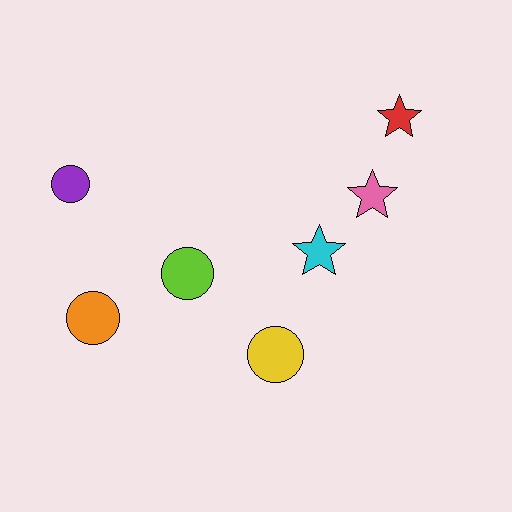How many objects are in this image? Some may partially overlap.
There are 7 objects.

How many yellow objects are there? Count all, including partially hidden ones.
There is 1 yellow object.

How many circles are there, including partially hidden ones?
There are 4 circles.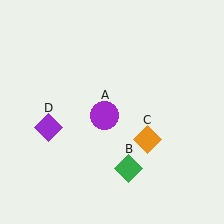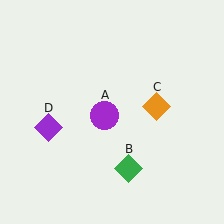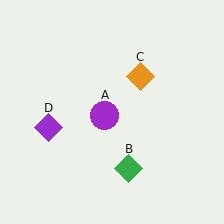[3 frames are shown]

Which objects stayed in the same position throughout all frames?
Purple circle (object A) and green diamond (object B) and purple diamond (object D) remained stationary.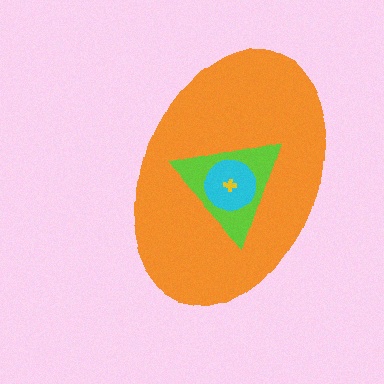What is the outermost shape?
The orange ellipse.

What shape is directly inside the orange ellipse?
The lime triangle.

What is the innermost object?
The yellow cross.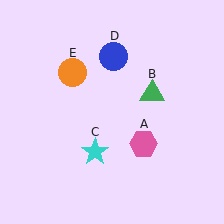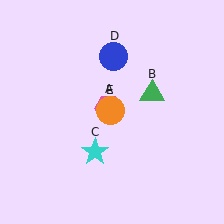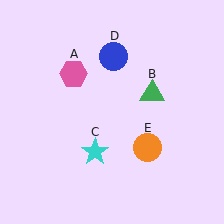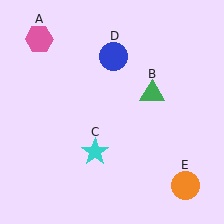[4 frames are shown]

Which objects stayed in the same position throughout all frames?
Green triangle (object B) and cyan star (object C) and blue circle (object D) remained stationary.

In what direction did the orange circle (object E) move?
The orange circle (object E) moved down and to the right.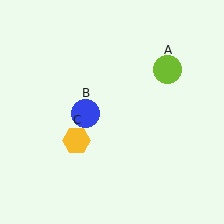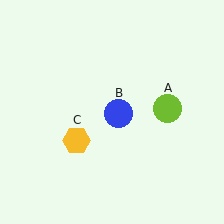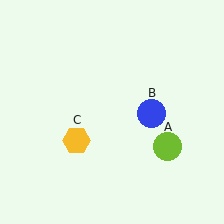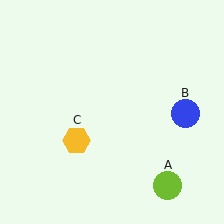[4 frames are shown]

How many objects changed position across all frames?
2 objects changed position: lime circle (object A), blue circle (object B).